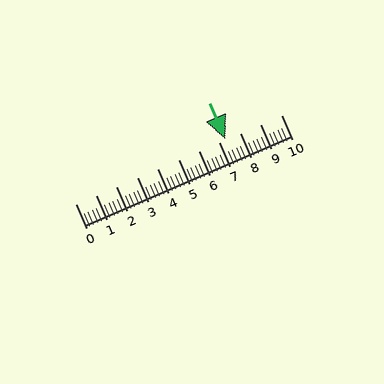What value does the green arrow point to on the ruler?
The green arrow points to approximately 7.3.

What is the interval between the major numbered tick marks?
The major tick marks are spaced 1 units apart.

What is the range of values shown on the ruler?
The ruler shows values from 0 to 10.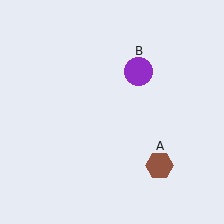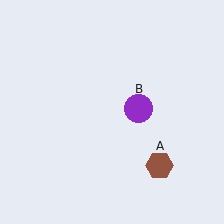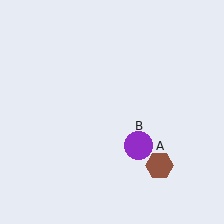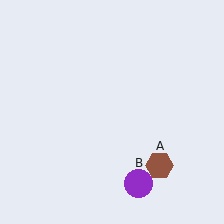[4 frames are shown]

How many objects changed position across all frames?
1 object changed position: purple circle (object B).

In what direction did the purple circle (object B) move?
The purple circle (object B) moved down.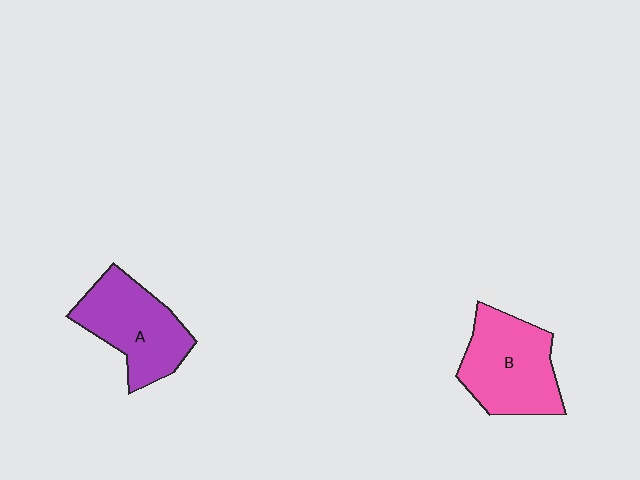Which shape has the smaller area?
Shape A (purple).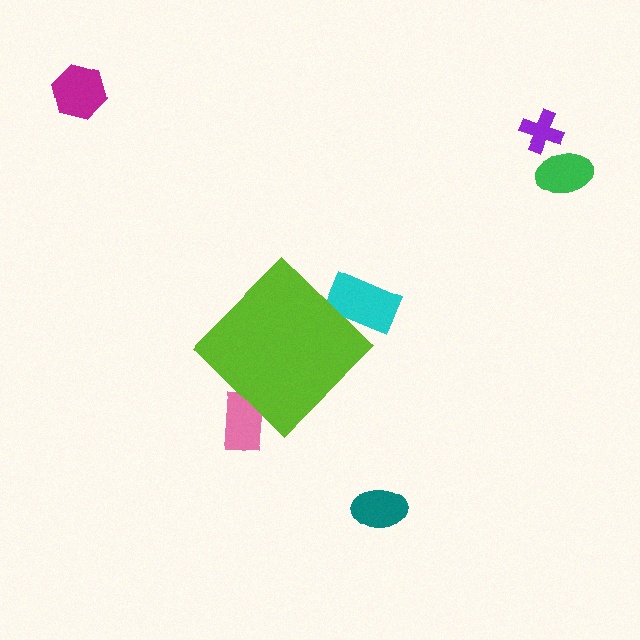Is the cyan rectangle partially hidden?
Yes, the cyan rectangle is partially hidden behind the lime diamond.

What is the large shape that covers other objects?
A lime diamond.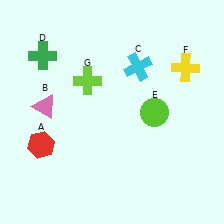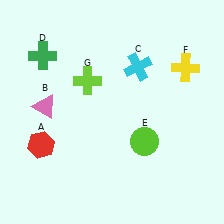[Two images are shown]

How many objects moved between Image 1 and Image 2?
1 object moved between the two images.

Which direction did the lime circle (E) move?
The lime circle (E) moved down.